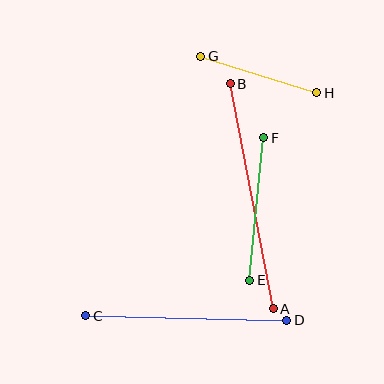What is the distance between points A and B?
The distance is approximately 229 pixels.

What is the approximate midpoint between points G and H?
The midpoint is at approximately (259, 74) pixels.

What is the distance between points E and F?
The distance is approximately 143 pixels.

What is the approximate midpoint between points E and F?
The midpoint is at approximately (257, 209) pixels.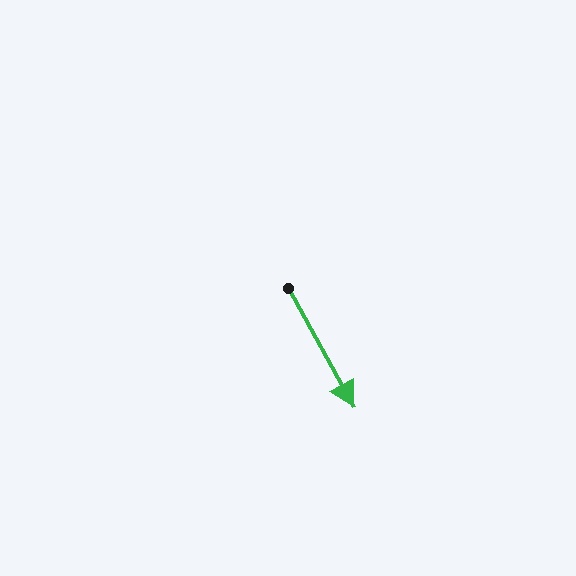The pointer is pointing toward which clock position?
Roughly 5 o'clock.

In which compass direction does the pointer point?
Southeast.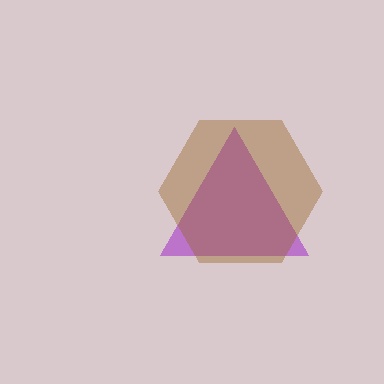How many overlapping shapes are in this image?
There are 2 overlapping shapes in the image.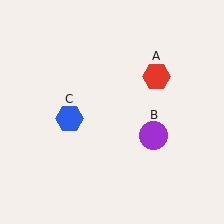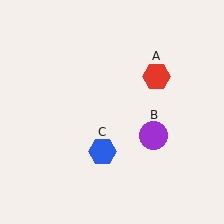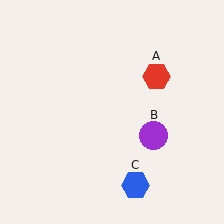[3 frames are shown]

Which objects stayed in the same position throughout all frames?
Red hexagon (object A) and purple circle (object B) remained stationary.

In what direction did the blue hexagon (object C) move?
The blue hexagon (object C) moved down and to the right.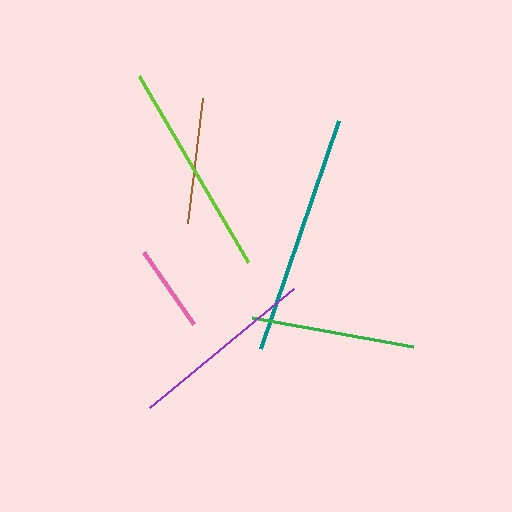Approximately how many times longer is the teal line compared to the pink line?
The teal line is approximately 2.7 times the length of the pink line.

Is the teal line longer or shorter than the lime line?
The teal line is longer than the lime line.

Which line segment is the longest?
The teal line is the longest at approximately 241 pixels.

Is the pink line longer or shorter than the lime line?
The lime line is longer than the pink line.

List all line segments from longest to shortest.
From longest to shortest: teal, lime, purple, green, brown, pink.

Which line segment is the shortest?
The pink line is the shortest at approximately 88 pixels.